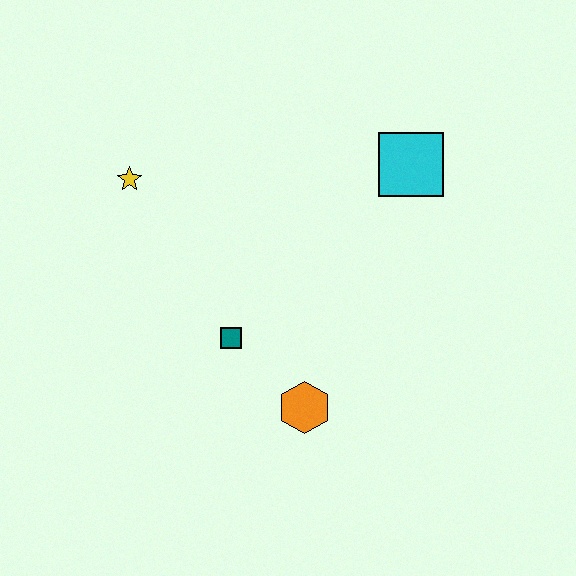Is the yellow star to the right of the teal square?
No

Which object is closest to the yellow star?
The teal square is closest to the yellow star.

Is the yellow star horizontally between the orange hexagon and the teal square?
No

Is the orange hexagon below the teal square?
Yes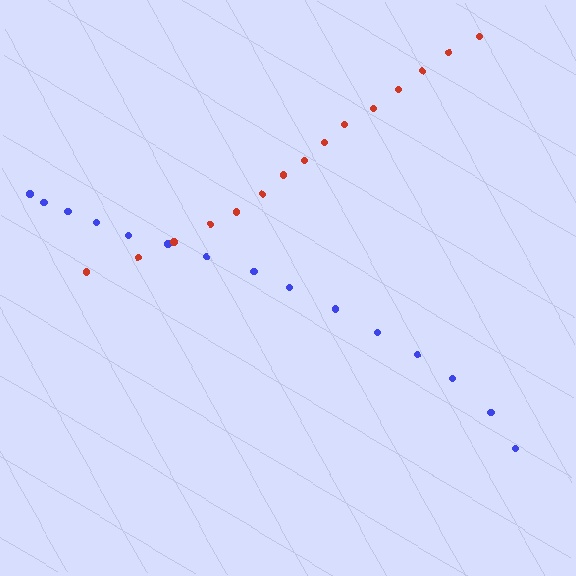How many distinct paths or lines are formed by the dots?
There are 2 distinct paths.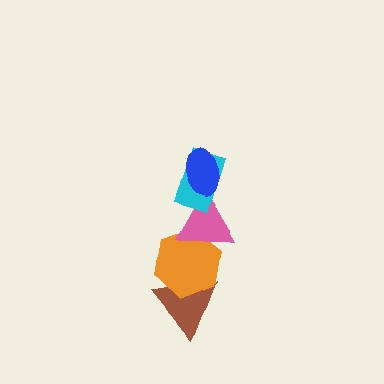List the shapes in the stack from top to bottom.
From top to bottom: the blue ellipse, the cyan rectangle, the pink triangle, the orange hexagon, the brown triangle.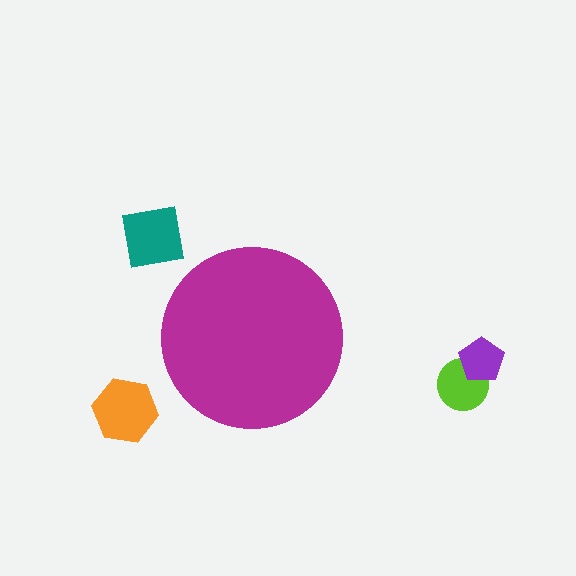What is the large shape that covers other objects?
A magenta circle.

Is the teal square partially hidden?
No, the teal square is fully visible.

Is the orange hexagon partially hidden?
No, the orange hexagon is fully visible.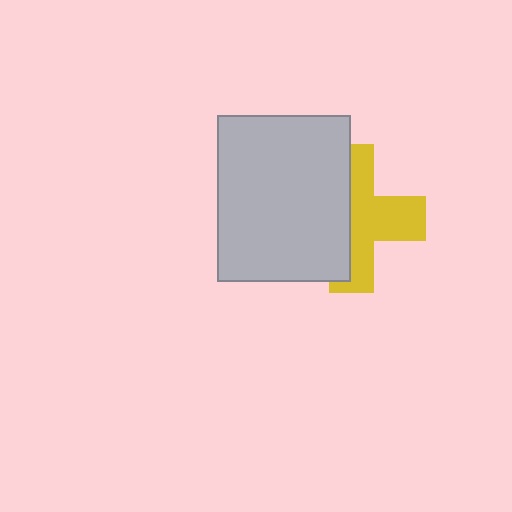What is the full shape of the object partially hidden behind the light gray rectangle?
The partially hidden object is a yellow cross.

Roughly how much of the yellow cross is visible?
About half of it is visible (roughly 52%).